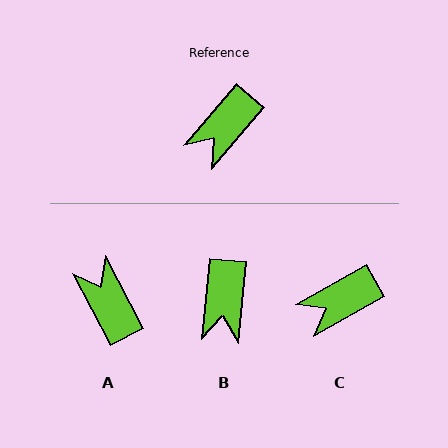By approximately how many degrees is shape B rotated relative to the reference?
Approximately 35 degrees counter-clockwise.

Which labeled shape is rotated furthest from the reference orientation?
A, about 112 degrees away.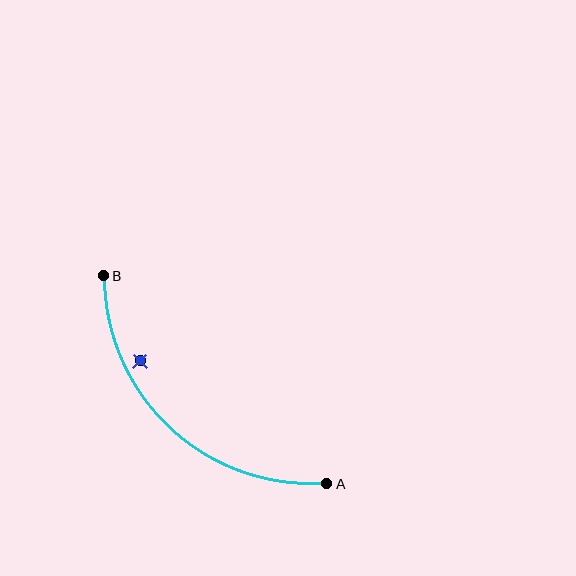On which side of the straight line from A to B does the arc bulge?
The arc bulges below and to the left of the straight line connecting A and B.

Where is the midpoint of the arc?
The arc midpoint is the point on the curve farthest from the straight line joining A and B. It sits below and to the left of that line.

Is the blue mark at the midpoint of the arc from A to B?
No — the blue mark does not lie on the arc at all. It sits slightly inside the curve.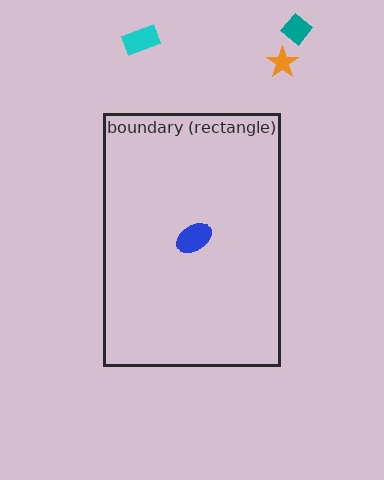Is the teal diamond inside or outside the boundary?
Outside.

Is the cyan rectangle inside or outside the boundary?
Outside.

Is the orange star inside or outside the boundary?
Outside.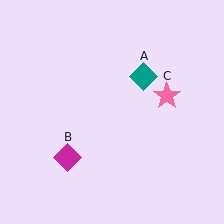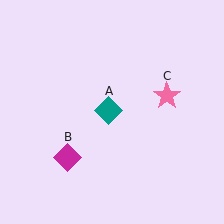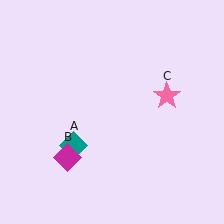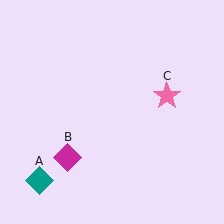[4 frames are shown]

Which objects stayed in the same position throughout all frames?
Magenta diamond (object B) and pink star (object C) remained stationary.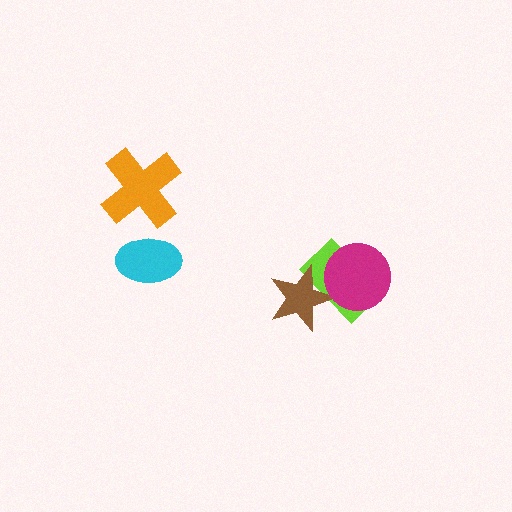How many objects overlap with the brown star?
2 objects overlap with the brown star.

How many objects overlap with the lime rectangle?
2 objects overlap with the lime rectangle.